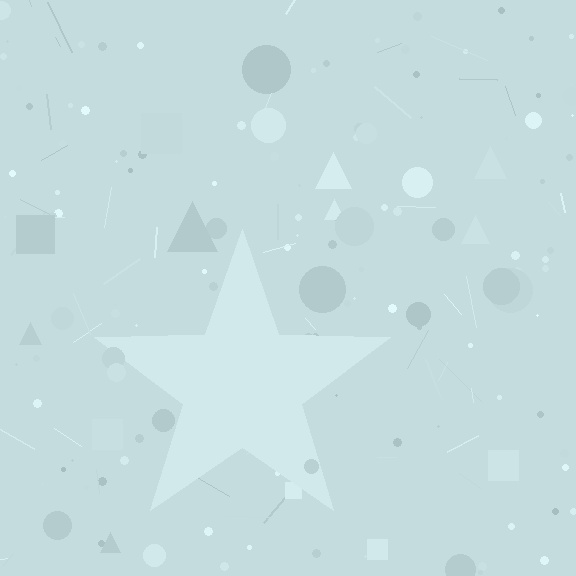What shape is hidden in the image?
A star is hidden in the image.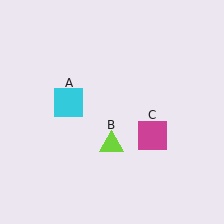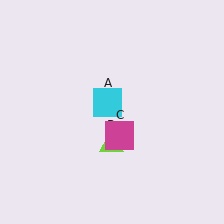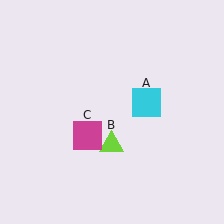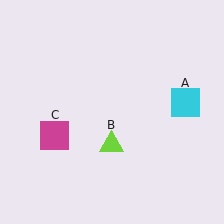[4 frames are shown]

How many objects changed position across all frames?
2 objects changed position: cyan square (object A), magenta square (object C).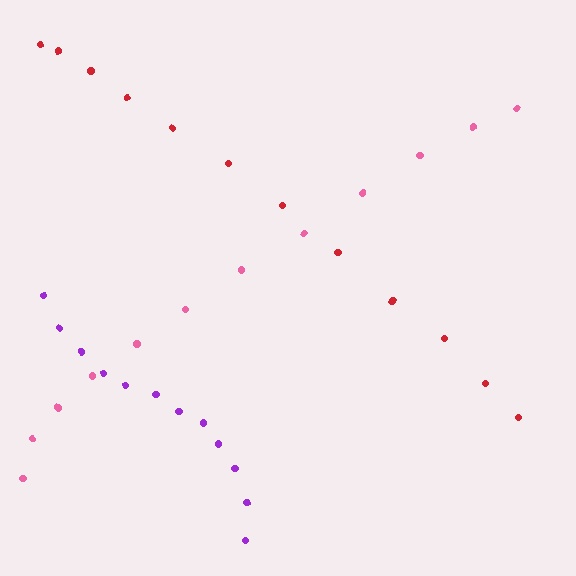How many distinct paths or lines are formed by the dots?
There are 3 distinct paths.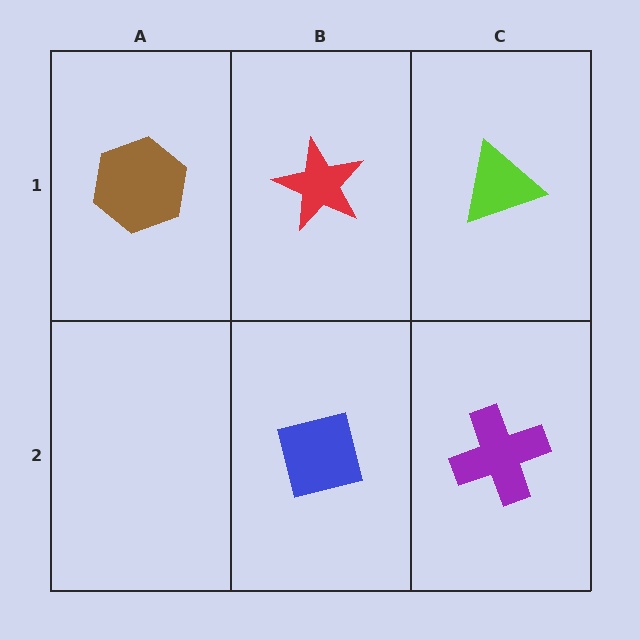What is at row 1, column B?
A red star.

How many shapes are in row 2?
2 shapes.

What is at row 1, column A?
A brown hexagon.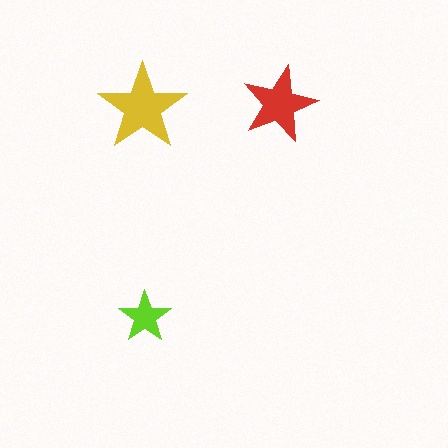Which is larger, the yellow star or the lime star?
The yellow one.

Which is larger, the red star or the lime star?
The red one.